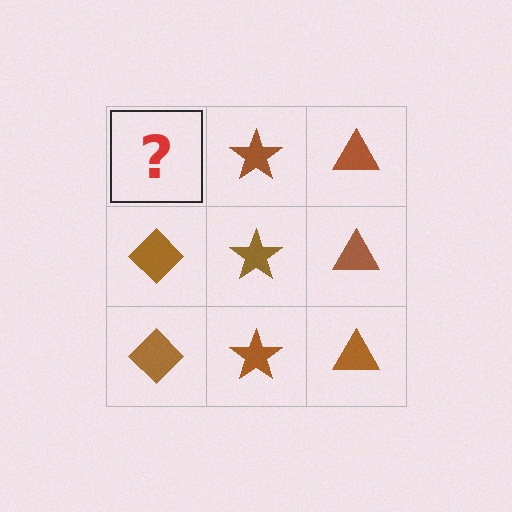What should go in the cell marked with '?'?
The missing cell should contain a brown diamond.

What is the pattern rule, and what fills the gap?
The rule is that each column has a consistent shape. The gap should be filled with a brown diamond.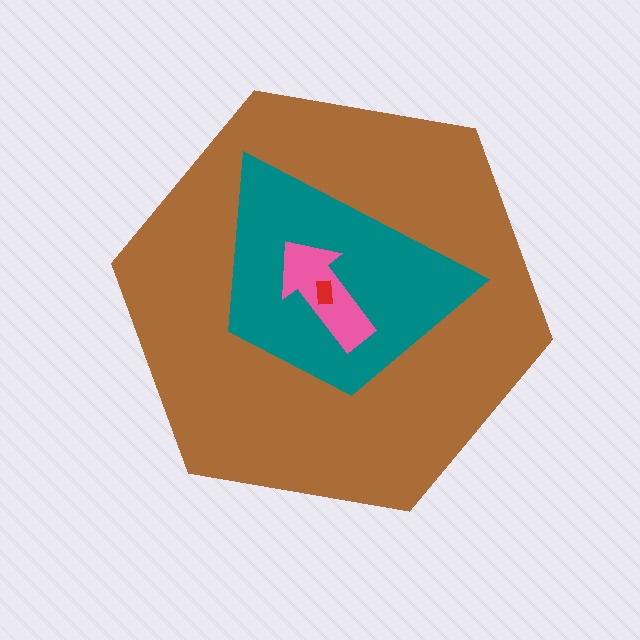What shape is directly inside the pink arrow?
The red rectangle.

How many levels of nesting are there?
4.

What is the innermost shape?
The red rectangle.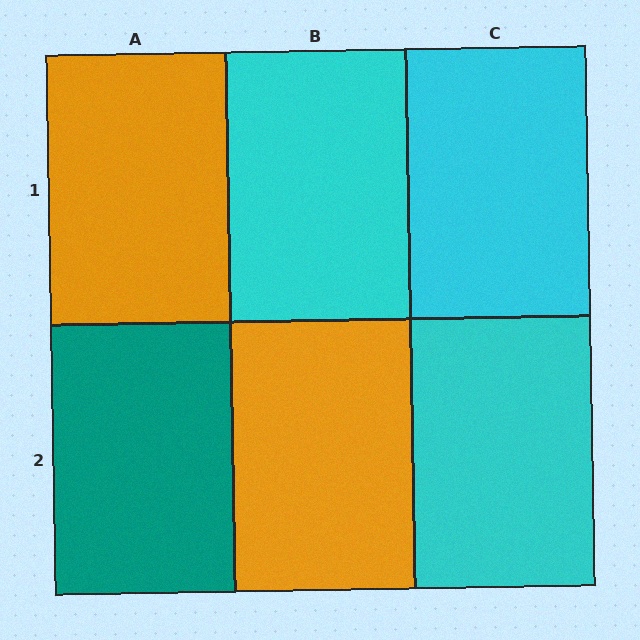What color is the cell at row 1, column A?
Orange.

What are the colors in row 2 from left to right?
Teal, orange, cyan.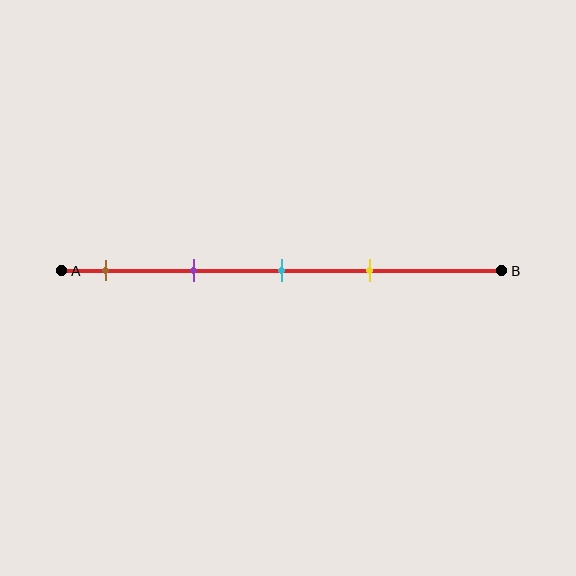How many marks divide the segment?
There are 4 marks dividing the segment.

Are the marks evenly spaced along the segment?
Yes, the marks are approximately evenly spaced.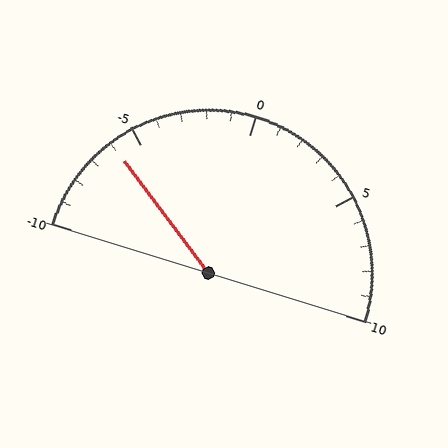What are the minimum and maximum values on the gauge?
The gauge ranges from -10 to 10.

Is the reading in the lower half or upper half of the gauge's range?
The reading is in the lower half of the range (-10 to 10).